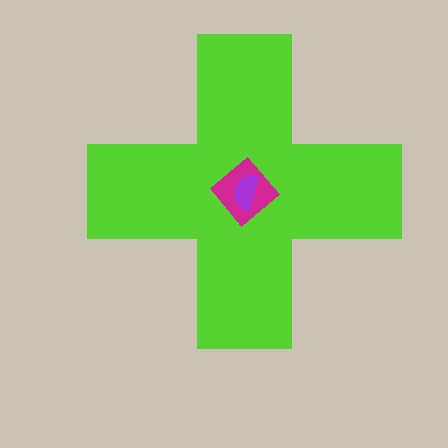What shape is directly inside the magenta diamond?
The purple semicircle.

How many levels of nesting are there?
3.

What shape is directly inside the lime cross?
The magenta diamond.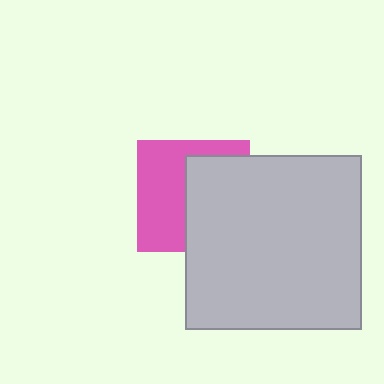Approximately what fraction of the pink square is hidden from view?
Roughly 49% of the pink square is hidden behind the light gray rectangle.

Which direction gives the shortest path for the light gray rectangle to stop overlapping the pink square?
Moving right gives the shortest separation.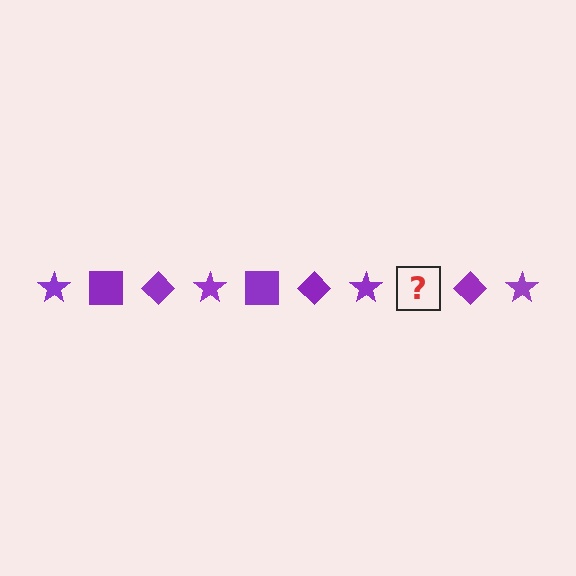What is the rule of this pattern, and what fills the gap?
The rule is that the pattern cycles through star, square, diamond shapes in purple. The gap should be filled with a purple square.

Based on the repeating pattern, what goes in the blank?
The blank should be a purple square.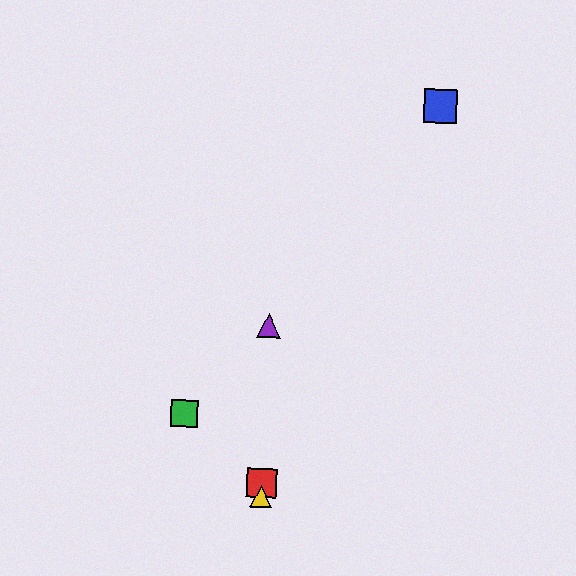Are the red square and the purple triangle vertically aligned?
Yes, both are at x≈262.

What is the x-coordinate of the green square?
The green square is at x≈184.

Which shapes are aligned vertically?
The red square, the yellow triangle, the purple triangle are aligned vertically.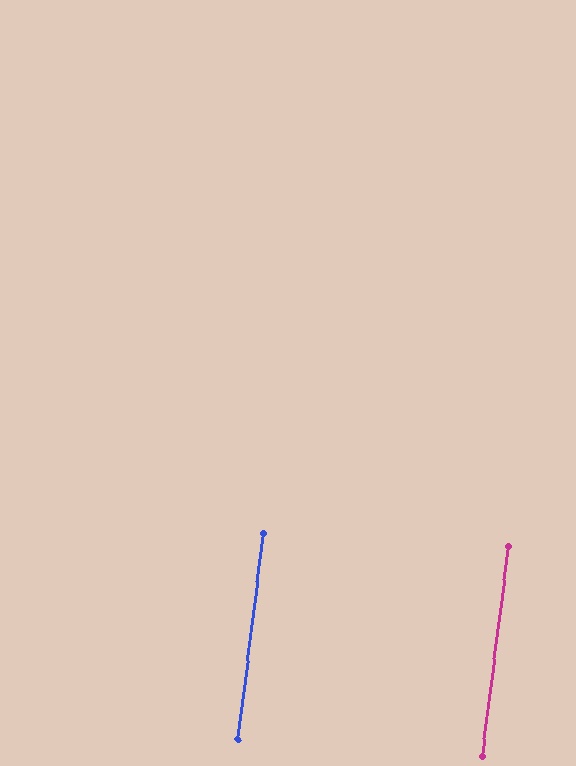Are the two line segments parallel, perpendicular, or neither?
Parallel — their directions differ by only 0.1°.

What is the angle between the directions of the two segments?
Approximately 0 degrees.